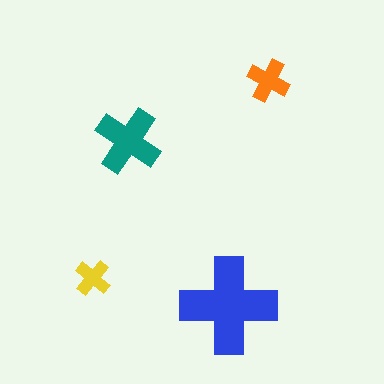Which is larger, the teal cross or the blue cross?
The blue one.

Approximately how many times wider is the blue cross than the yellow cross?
About 2.5 times wider.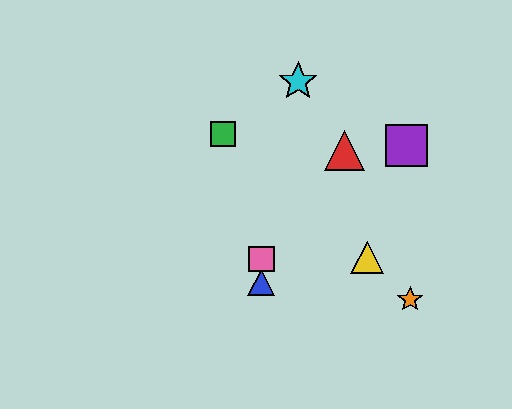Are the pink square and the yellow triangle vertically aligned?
No, the pink square is at x≈261 and the yellow triangle is at x≈367.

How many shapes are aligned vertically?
2 shapes (the blue triangle, the pink square) are aligned vertically.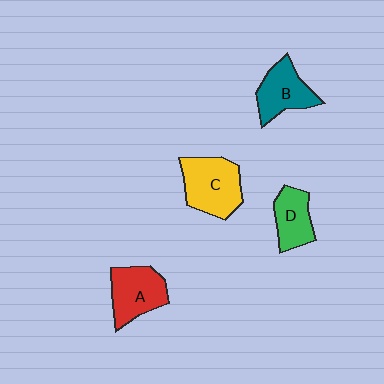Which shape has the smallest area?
Shape D (green).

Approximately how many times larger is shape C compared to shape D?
Approximately 1.5 times.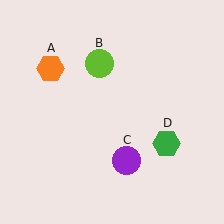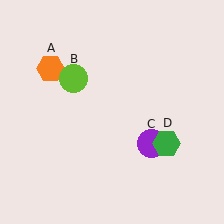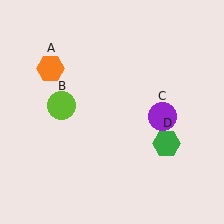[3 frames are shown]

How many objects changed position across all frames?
2 objects changed position: lime circle (object B), purple circle (object C).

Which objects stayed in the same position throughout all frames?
Orange hexagon (object A) and green hexagon (object D) remained stationary.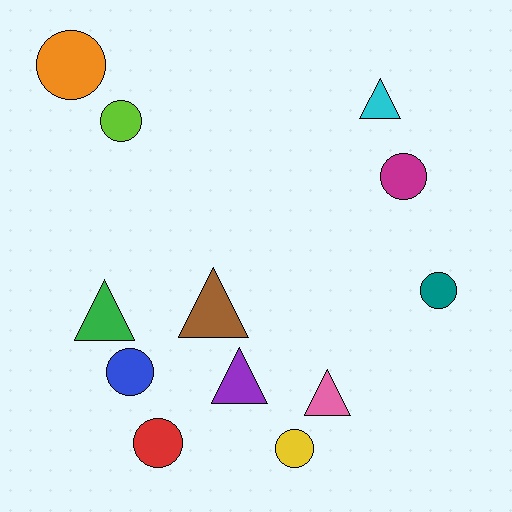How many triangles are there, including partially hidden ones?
There are 5 triangles.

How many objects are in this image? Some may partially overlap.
There are 12 objects.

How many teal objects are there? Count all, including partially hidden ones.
There is 1 teal object.